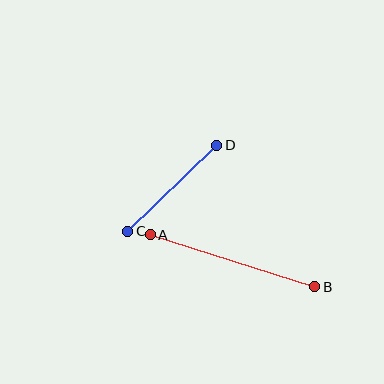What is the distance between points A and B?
The distance is approximately 172 pixels.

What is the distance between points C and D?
The distance is approximately 124 pixels.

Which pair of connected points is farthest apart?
Points A and B are farthest apart.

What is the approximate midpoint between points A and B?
The midpoint is at approximately (233, 261) pixels.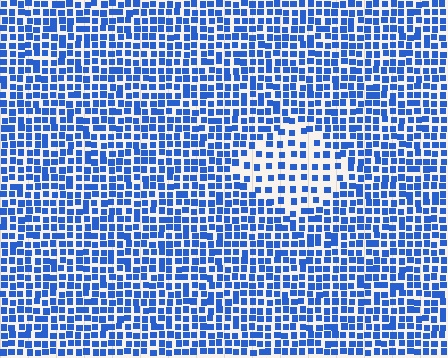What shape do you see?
I see a diamond.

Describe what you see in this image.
The image contains small blue elements arranged at two different densities. A diamond-shaped region is visible where the elements are less densely packed than the surrounding area.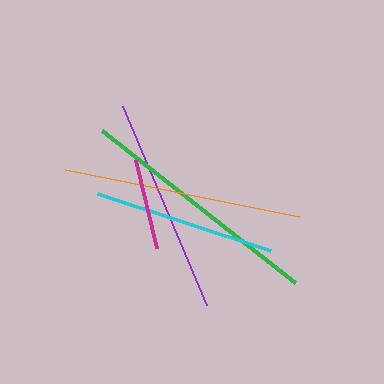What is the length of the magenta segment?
The magenta segment is approximately 90 pixels long.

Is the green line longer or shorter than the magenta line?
The green line is longer than the magenta line.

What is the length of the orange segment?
The orange segment is approximately 239 pixels long.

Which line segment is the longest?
The green line is the longest at approximately 246 pixels.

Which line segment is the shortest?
The magenta line is the shortest at approximately 90 pixels.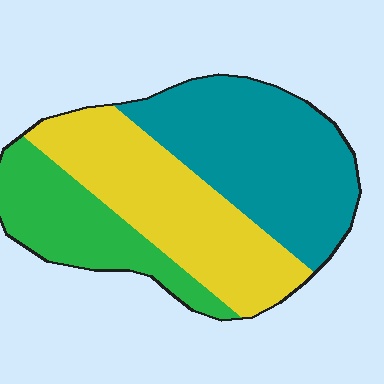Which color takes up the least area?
Green, at roughly 25%.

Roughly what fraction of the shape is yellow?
Yellow covers 37% of the shape.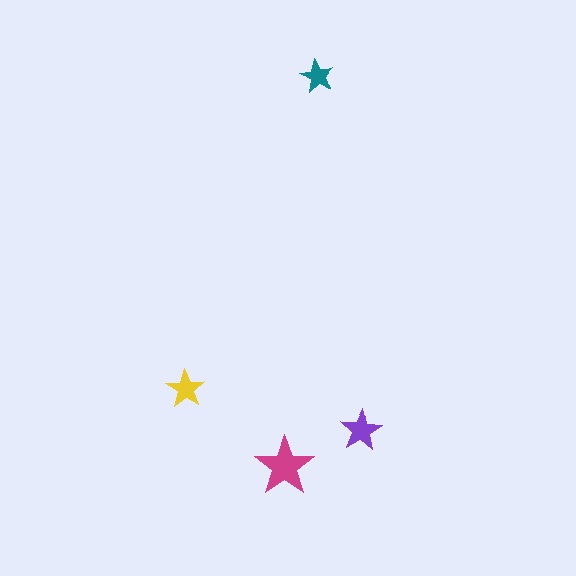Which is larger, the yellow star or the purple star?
The purple one.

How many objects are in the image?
There are 4 objects in the image.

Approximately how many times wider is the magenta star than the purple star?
About 1.5 times wider.